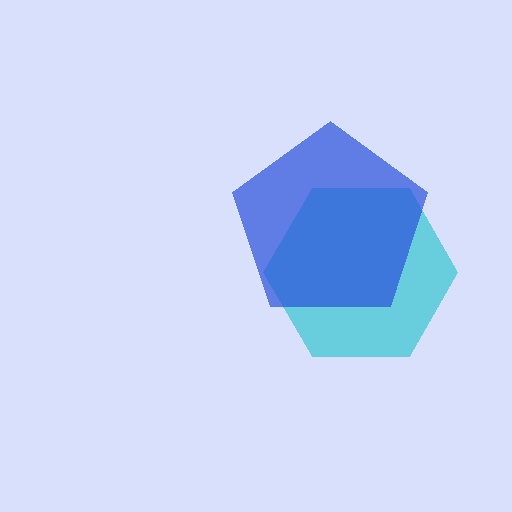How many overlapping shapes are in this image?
There are 2 overlapping shapes in the image.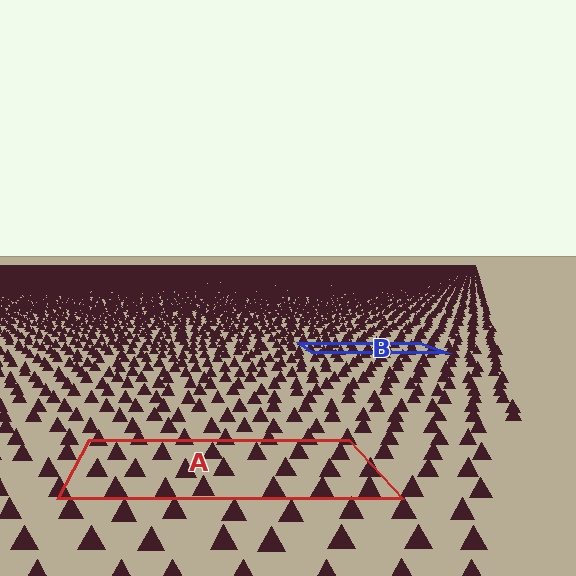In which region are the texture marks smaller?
The texture marks are smaller in region B, because it is farther away.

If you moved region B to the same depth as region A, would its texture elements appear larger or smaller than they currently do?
They would appear larger. At a closer depth, the same texture elements are projected at a bigger on-screen size.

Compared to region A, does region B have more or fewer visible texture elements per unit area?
Region B has more texture elements per unit area — they are packed more densely because it is farther away.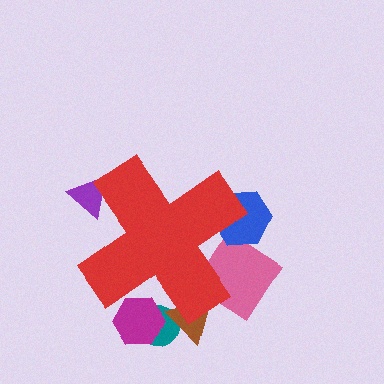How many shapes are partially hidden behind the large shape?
6 shapes are partially hidden.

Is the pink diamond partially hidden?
Yes, the pink diamond is partially hidden behind the red cross.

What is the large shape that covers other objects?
A red cross.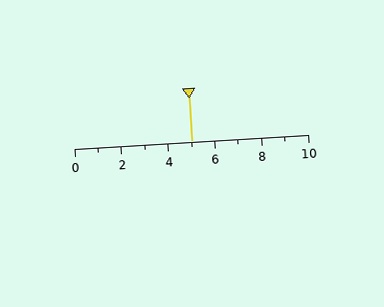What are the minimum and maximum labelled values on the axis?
The axis runs from 0 to 10.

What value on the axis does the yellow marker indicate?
The marker indicates approximately 5.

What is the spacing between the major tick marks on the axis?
The major ticks are spaced 2 apart.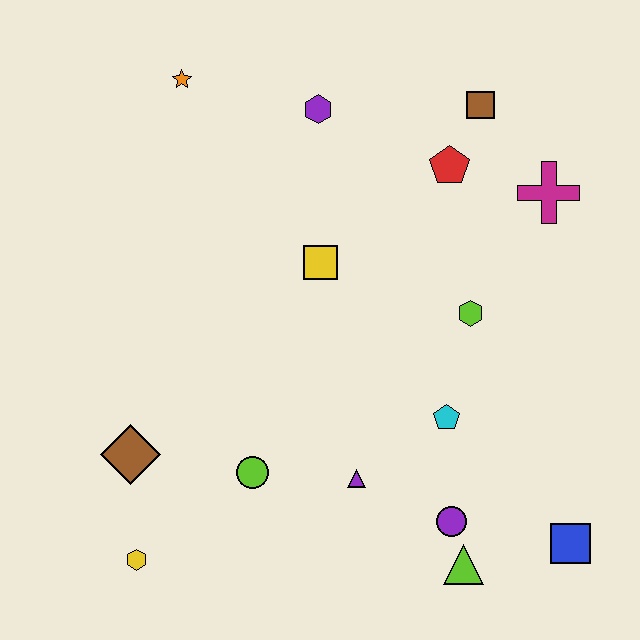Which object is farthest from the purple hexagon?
The blue square is farthest from the purple hexagon.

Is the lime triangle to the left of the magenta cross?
Yes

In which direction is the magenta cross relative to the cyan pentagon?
The magenta cross is above the cyan pentagon.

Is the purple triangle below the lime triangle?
No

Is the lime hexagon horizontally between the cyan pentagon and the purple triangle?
No